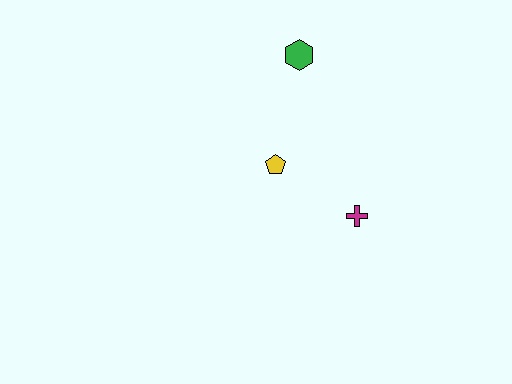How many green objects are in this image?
There is 1 green object.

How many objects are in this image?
There are 3 objects.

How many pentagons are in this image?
There is 1 pentagon.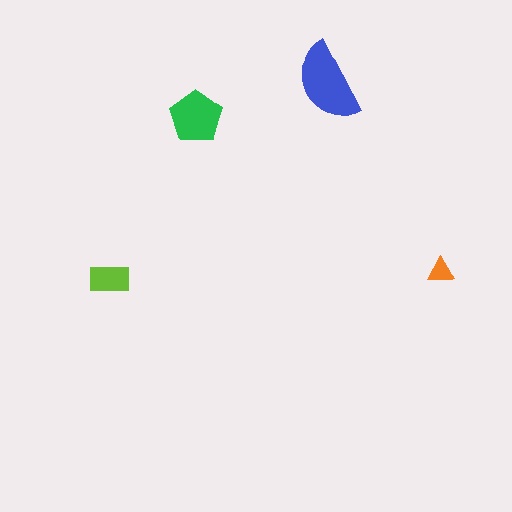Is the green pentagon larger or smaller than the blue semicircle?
Smaller.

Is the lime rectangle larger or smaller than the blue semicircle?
Smaller.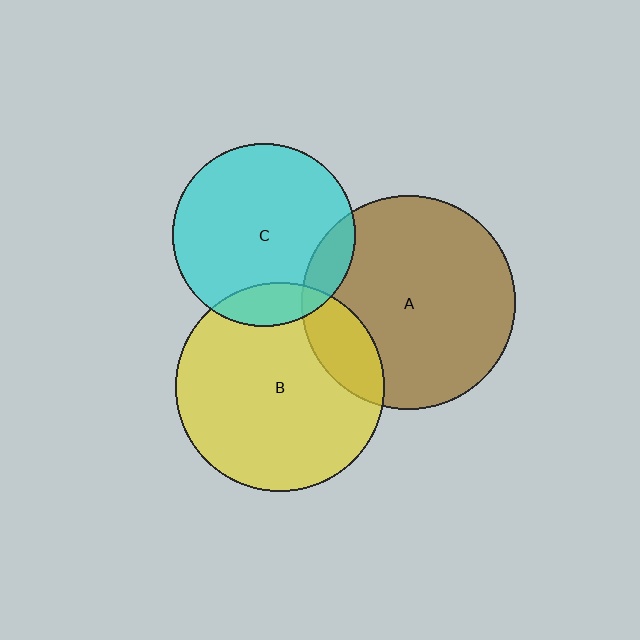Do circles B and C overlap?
Yes.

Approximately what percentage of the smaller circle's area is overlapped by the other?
Approximately 15%.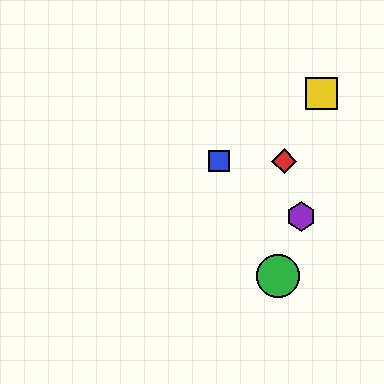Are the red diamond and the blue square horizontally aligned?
Yes, both are at y≈161.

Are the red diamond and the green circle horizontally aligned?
No, the red diamond is at y≈161 and the green circle is at y≈276.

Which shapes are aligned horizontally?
The red diamond, the blue square are aligned horizontally.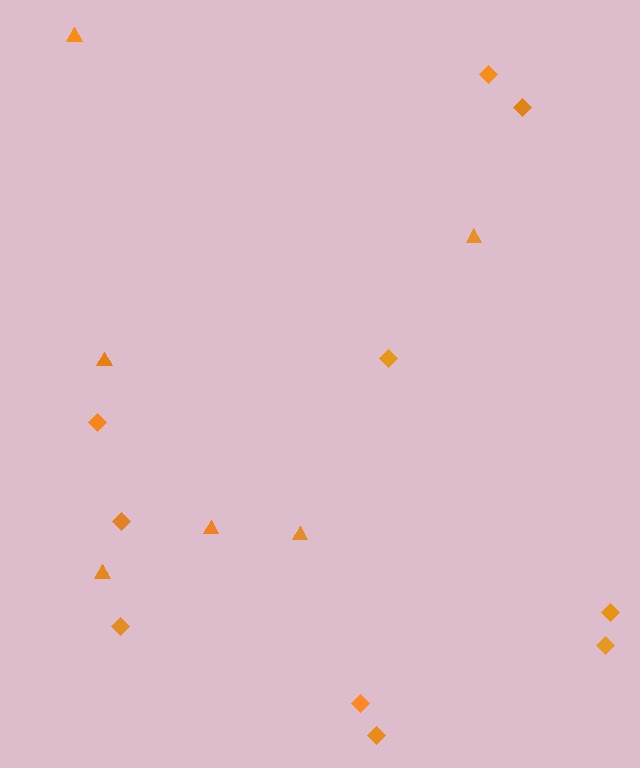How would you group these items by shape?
There are 2 groups: one group of triangles (6) and one group of diamonds (10).